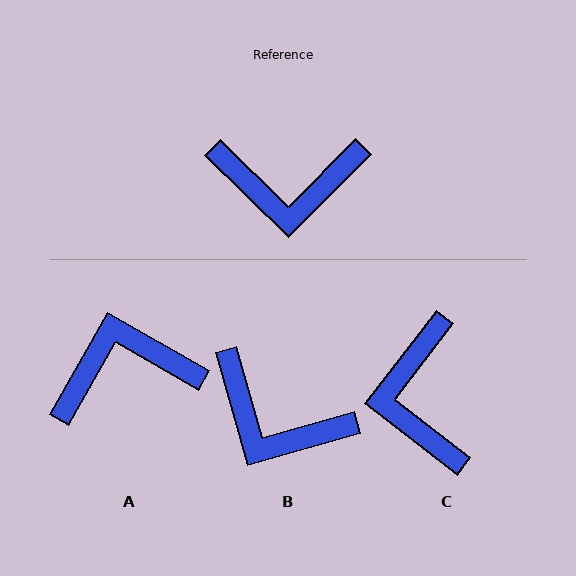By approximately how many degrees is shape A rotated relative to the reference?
Approximately 165 degrees clockwise.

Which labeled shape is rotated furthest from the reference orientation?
A, about 165 degrees away.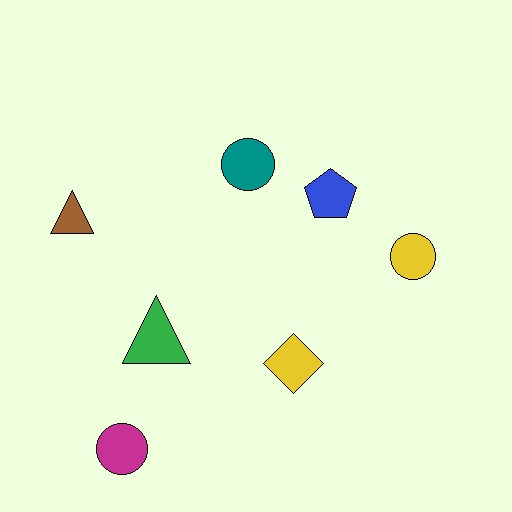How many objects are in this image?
There are 7 objects.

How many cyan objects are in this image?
There are no cyan objects.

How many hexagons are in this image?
There are no hexagons.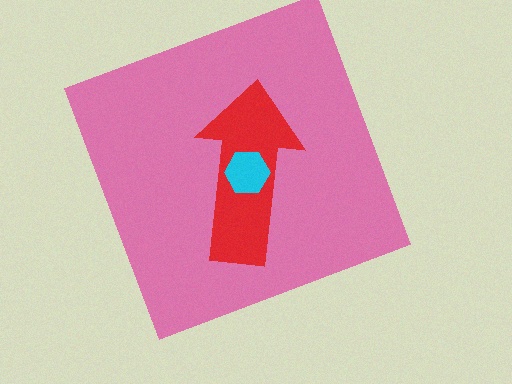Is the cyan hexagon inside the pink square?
Yes.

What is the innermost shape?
The cyan hexagon.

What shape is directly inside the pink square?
The red arrow.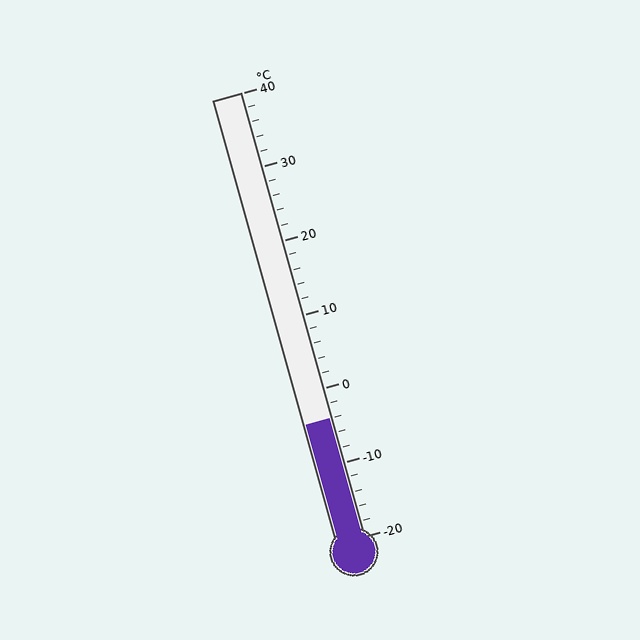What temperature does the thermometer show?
The thermometer shows approximately -4°C.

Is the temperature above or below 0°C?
The temperature is below 0°C.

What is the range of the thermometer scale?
The thermometer scale ranges from -20°C to 40°C.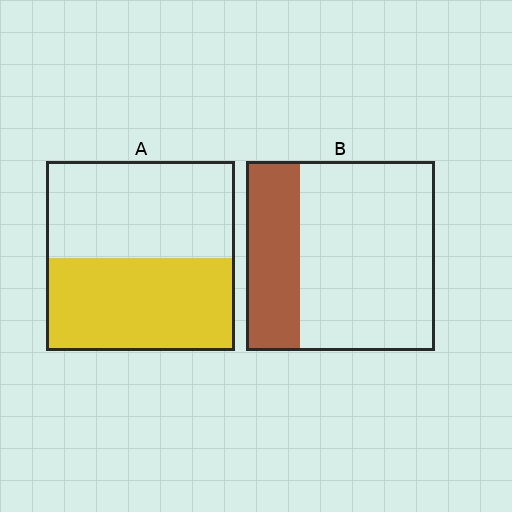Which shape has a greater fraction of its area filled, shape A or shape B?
Shape A.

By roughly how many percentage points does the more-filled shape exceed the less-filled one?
By roughly 20 percentage points (A over B).